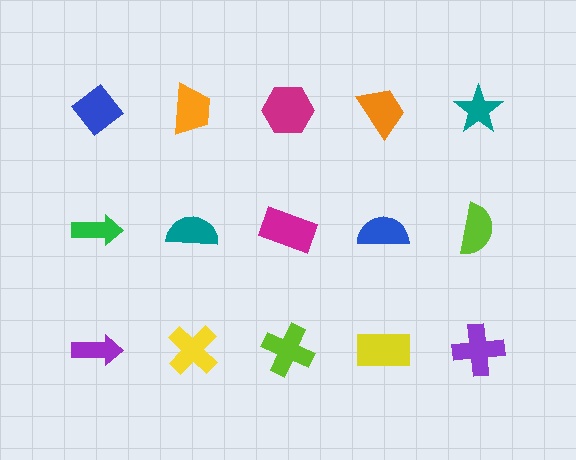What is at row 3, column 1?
A purple arrow.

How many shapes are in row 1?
5 shapes.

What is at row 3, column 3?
A lime cross.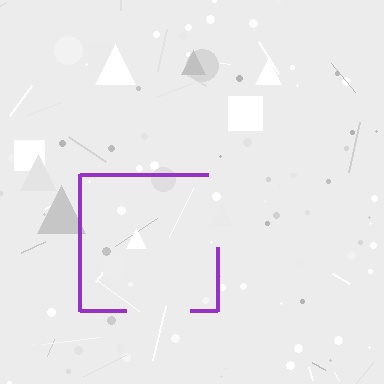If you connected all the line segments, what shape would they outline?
They would outline a square.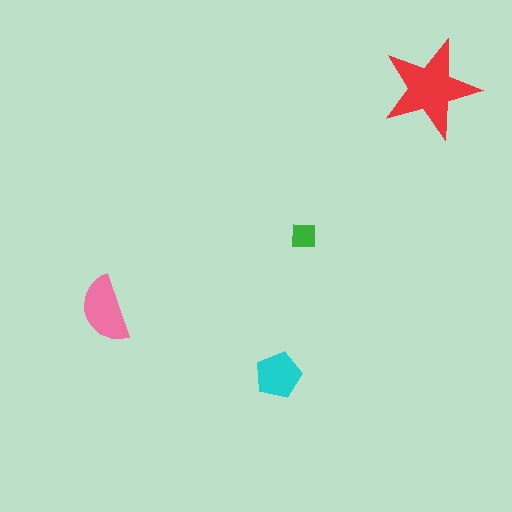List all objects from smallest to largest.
The green square, the cyan pentagon, the pink semicircle, the red star.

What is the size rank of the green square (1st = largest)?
4th.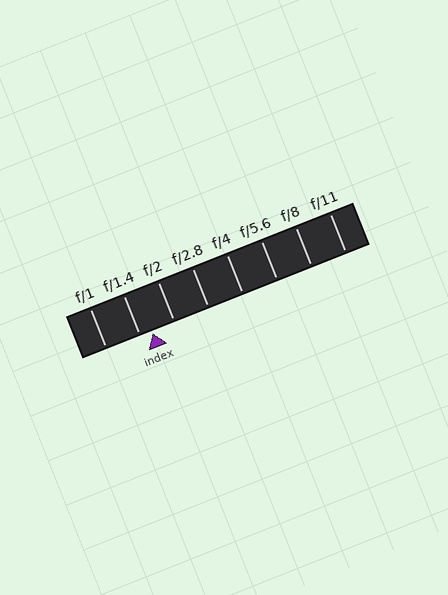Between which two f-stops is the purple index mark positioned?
The index mark is between f/1.4 and f/2.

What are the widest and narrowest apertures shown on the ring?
The widest aperture shown is f/1 and the narrowest is f/11.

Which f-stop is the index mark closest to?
The index mark is closest to f/1.4.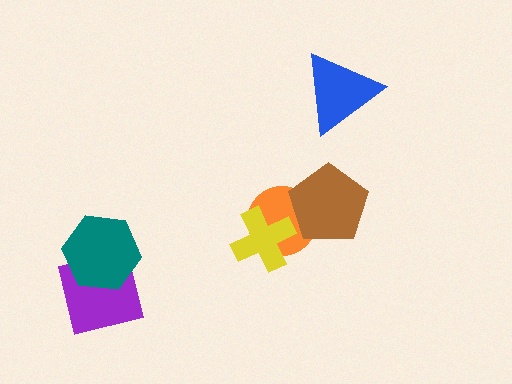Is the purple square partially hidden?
Yes, it is partially covered by another shape.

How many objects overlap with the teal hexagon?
1 object overlaps with the teal hexagon.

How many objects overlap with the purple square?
1 object overlaps with the purple square.